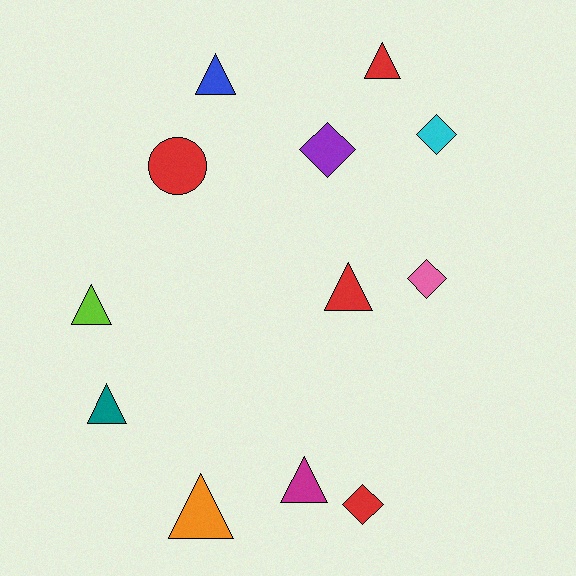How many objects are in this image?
There are 12 objects.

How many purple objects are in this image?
There is 1 purple object.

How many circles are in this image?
There is 1 circle.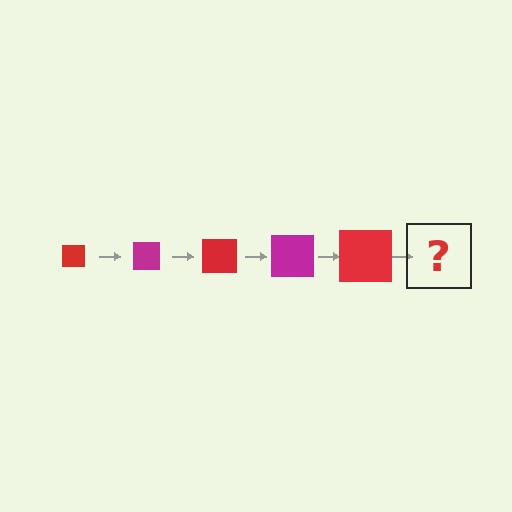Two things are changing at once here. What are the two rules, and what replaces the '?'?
The two rules are that the square grows larger each step and the color cycles through red and magenta. The '?' should be a magenta square, larger than the previous one.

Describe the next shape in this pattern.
It should be a magenta square, larger than the previous one.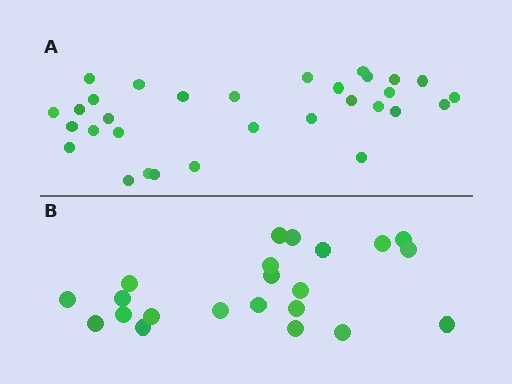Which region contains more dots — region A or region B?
Region A (the top region) has more dots.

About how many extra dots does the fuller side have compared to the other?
Region A has roughly 8 or so more dots than region B.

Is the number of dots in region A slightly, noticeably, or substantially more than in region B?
Region A has noticeably more, but not dramatically so. The ratio is roughly 1.4 to 1.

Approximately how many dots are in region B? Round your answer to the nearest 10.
About 20 dots. (The exact count is 22, which rounds to 20.)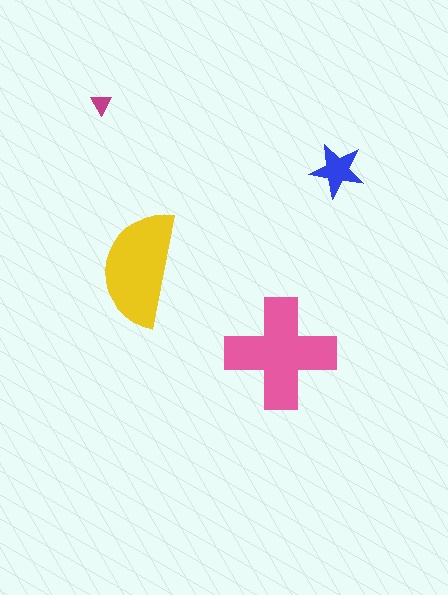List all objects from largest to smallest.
The pink cross, the yellow semicircle, the blue star, the magenta triangle.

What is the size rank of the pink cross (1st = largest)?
1st.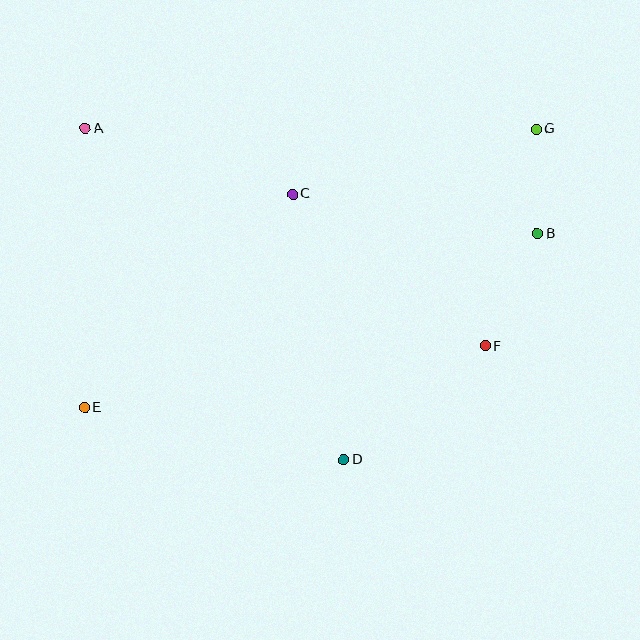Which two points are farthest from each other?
Points E and G are farthest from each other.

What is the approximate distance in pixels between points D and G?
The distance between D and G is approximately 382 pixels.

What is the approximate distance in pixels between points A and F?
The distance between A and F is approximately 455 pixels.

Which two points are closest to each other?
Points B and G are closest to each other.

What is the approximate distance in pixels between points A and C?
The distance between A and C is approximately 218 pixels.